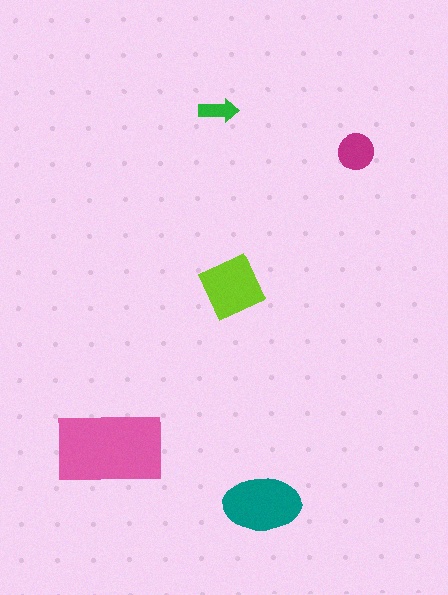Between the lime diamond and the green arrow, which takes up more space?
The lime diamond.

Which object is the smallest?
The green arrow.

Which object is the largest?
The pink rectangle.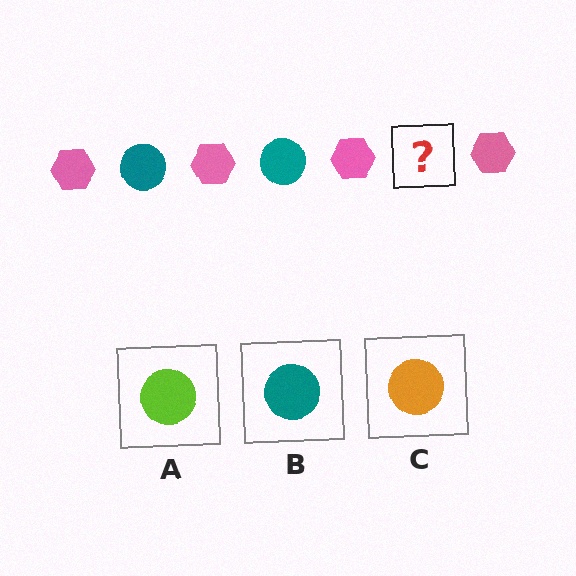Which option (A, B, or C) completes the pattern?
B.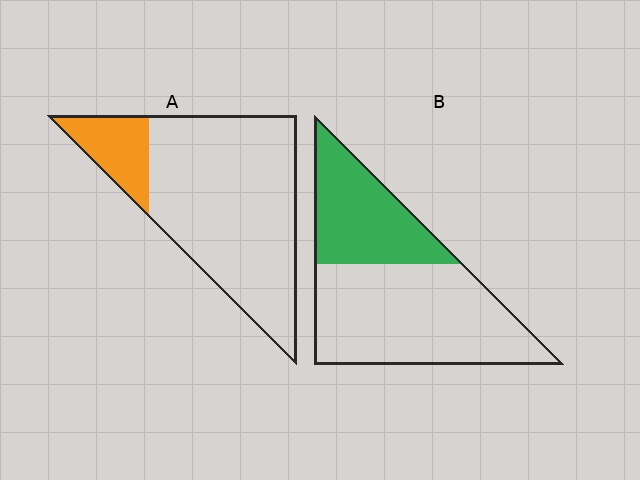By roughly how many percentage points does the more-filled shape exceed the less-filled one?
By roughly 20 percentage points (B over A).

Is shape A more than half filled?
No.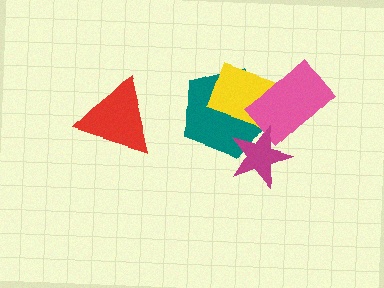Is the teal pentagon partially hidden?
Yes, it is partially covered by another shape.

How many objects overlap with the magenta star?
3 objects overlap with the magenta star.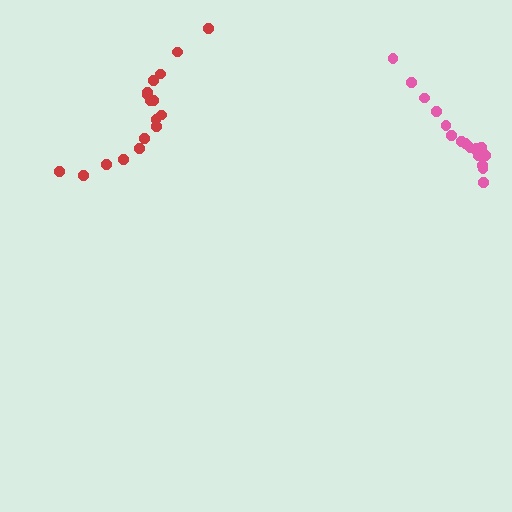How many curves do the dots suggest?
There are 2 distinct paths.